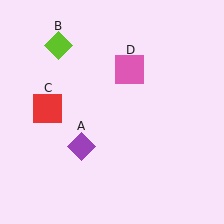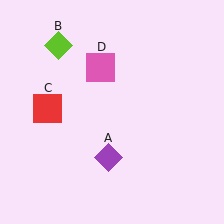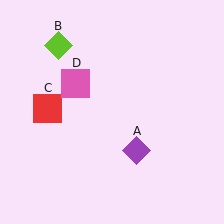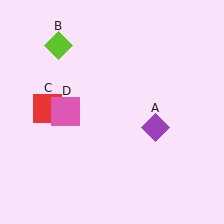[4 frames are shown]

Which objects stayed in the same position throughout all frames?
Lime diamond (object B) and red square (object C) remained stationary.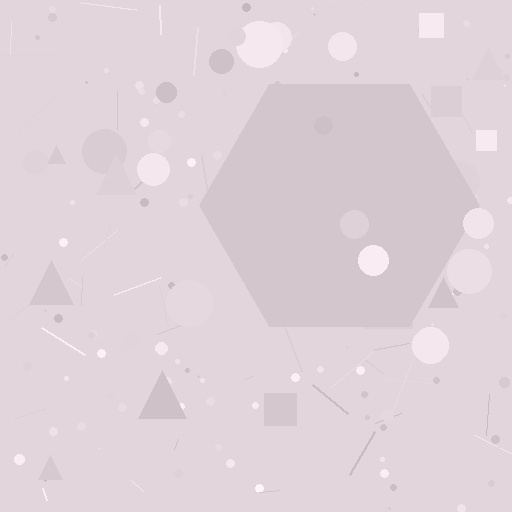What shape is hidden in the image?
A hexagon is hidden in the image.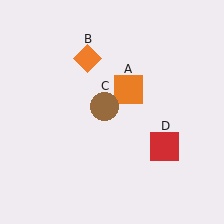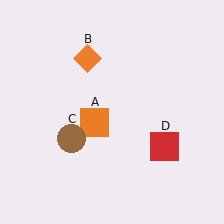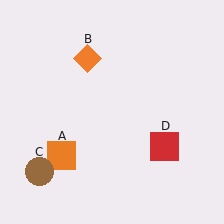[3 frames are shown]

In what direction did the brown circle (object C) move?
The brown circle (object C) moved down and to the left.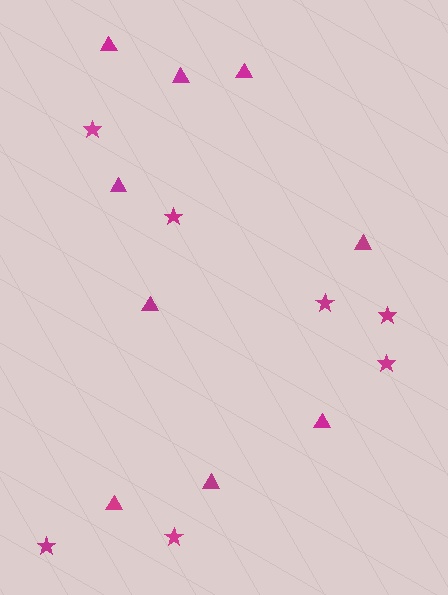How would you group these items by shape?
There are 2 groups: one group of stars (7) and one group of triangles (9).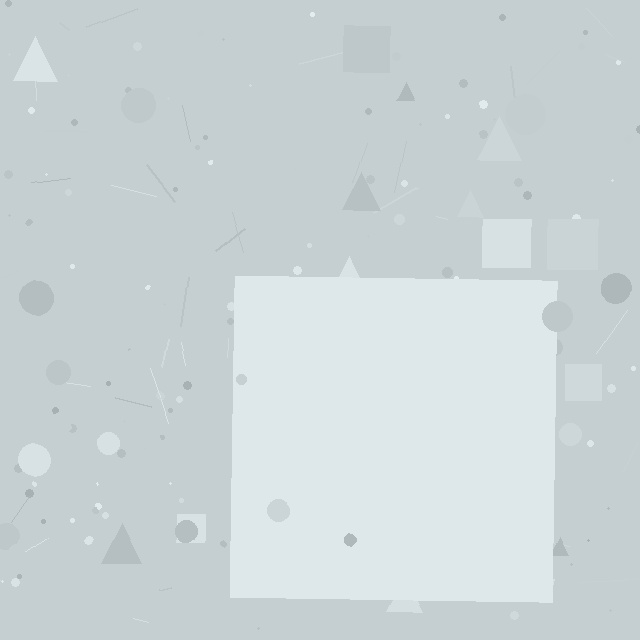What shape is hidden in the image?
A square is hidden in the image.